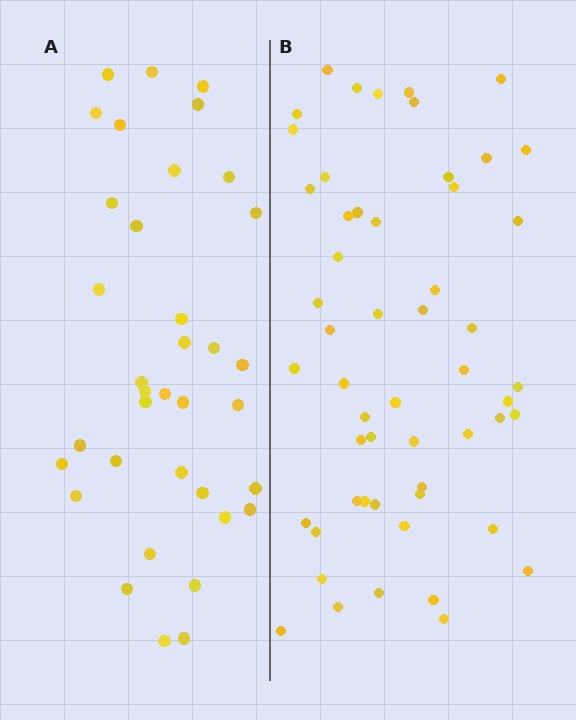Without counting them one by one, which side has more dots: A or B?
Region B (the right region) has more dots.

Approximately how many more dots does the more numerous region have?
Region B has approximately 20 more dots than region A.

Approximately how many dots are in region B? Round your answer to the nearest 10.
About 50 dots. (The exact count is 54, which rounds to 50.)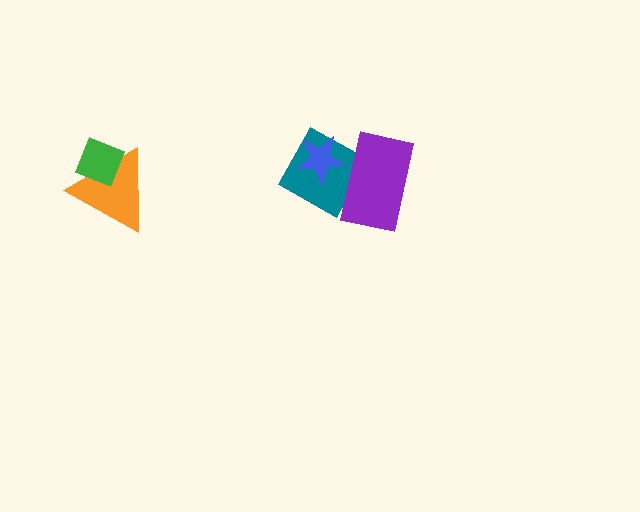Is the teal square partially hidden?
Yes, it is partially covered by another shape.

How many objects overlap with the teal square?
2 objects overlap with the teal square.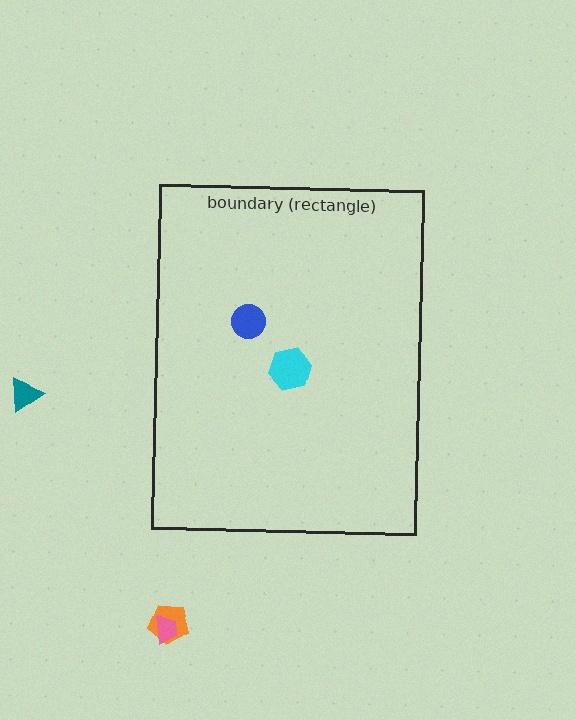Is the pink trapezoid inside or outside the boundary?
Outside.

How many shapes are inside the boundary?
2 inside, 3 outside.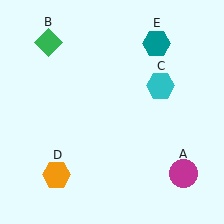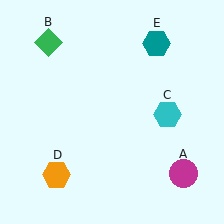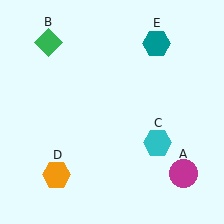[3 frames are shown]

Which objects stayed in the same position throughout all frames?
Magenta circle (object A) and green diamond (object B) and orange hexagon (object D) and teal hexagon (object E) remained stationary.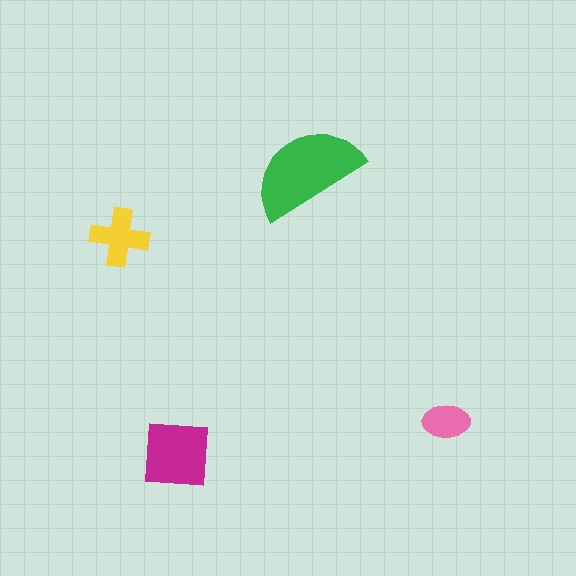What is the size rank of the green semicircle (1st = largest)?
1st.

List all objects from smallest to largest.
The pink ellipse, the yellow cross, the magenta square, the green semicircle.